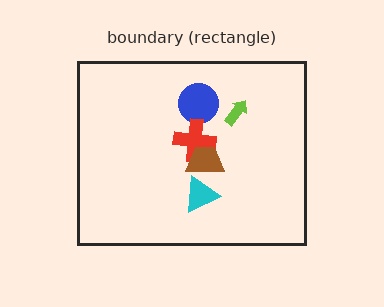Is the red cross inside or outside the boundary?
Inside.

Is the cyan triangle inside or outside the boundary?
Inside.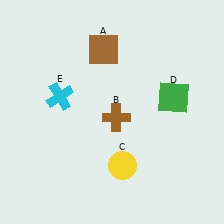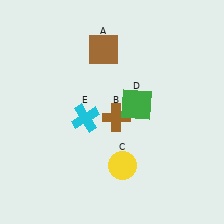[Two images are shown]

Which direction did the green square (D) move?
The green square (D) moved left.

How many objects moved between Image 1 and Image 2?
2 objects moved between the two images.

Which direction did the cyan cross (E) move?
The cyan cross (E) moved right.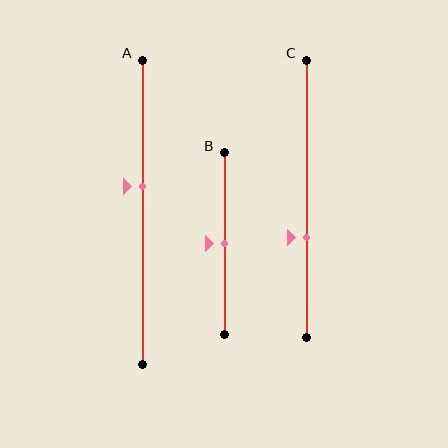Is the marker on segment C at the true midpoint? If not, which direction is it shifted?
No, the marker on segment C is shifted downward by about 14% of the segment length.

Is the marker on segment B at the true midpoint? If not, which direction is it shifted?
Yes, the marker on segment B is at the true midpoint.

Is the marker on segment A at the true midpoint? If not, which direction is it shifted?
No, the marker on segment A is shifted upward by about 8% of the segment length.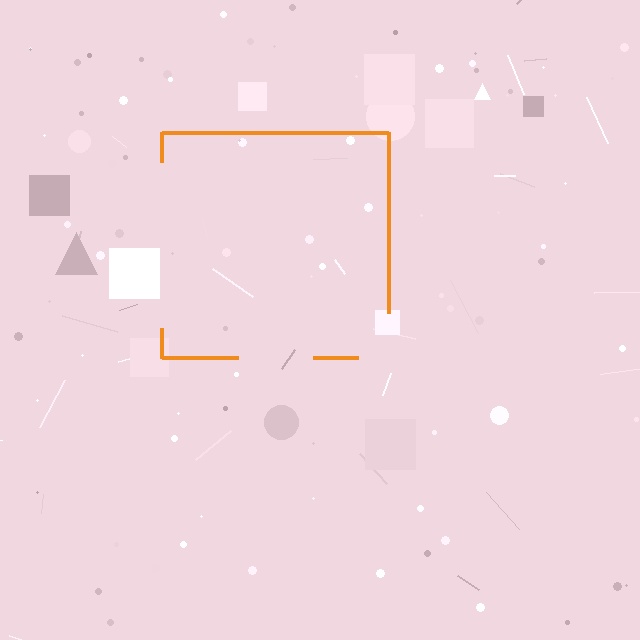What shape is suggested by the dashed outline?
The dashed outline suggests a square.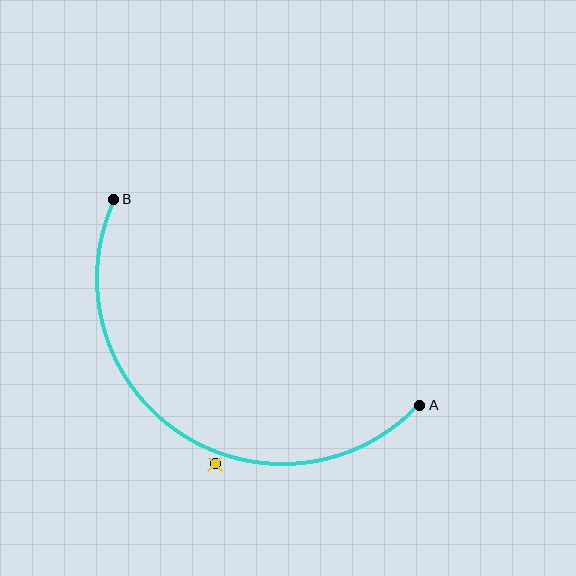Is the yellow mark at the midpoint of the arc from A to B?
No — the yellow mark does not lie on the arc at all. It sits slightly outside the curve.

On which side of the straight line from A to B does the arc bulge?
The arc bulges below and to the left of the straight line connecting A and B.